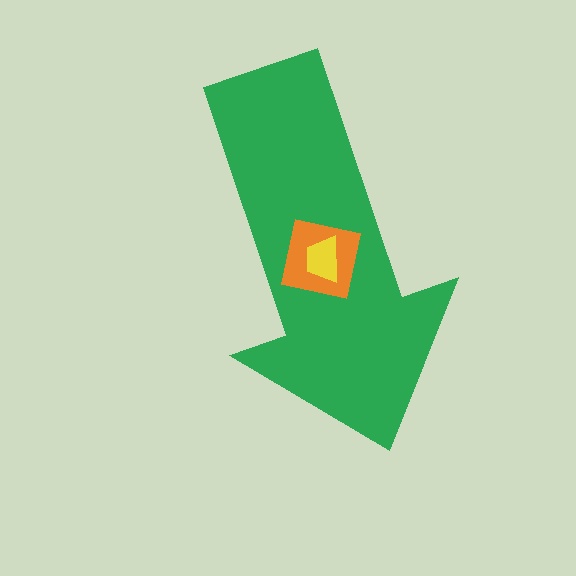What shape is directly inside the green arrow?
The orange square.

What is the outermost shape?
The green arrow.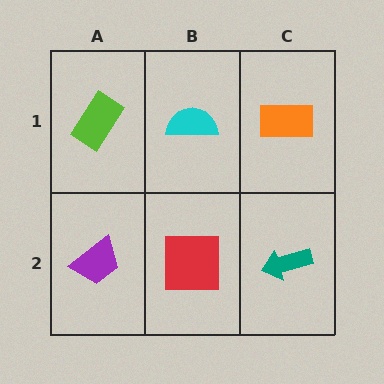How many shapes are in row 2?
3 shapes.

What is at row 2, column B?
A red square.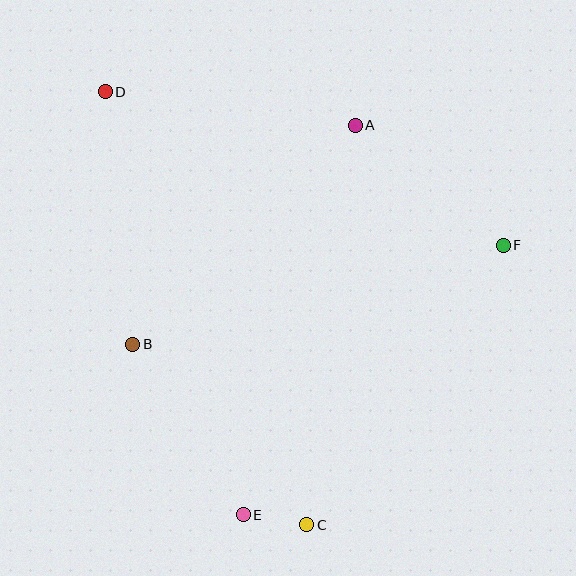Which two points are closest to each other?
Points C and E are closest to each other.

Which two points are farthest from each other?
Points C and D are farthest from each other.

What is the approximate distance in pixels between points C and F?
The distance between C and F is approximately 342 pixels.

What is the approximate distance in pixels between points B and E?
The distance between B and E is approximately 203 pixels.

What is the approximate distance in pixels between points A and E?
The distance between A and E is approximately 405 pixels.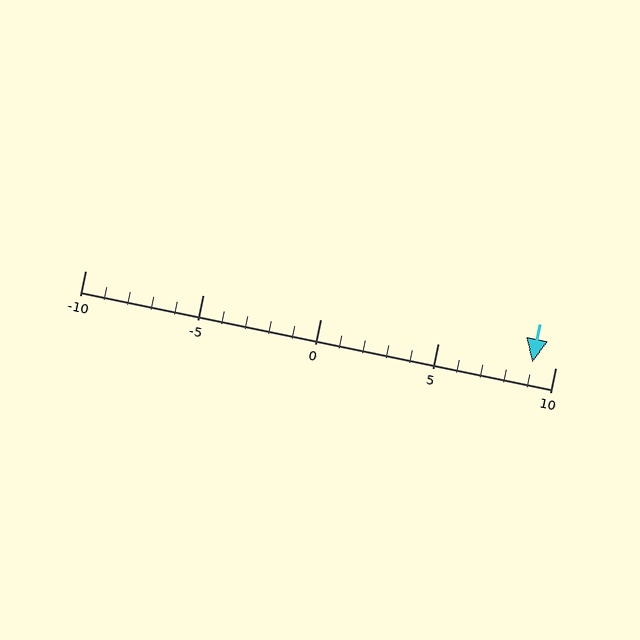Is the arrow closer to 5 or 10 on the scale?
The arrow is closer to 10.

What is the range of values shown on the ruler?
The ruler shows values from -10 to 10.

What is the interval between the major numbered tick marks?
The major tick marks are spaced 5 units apart.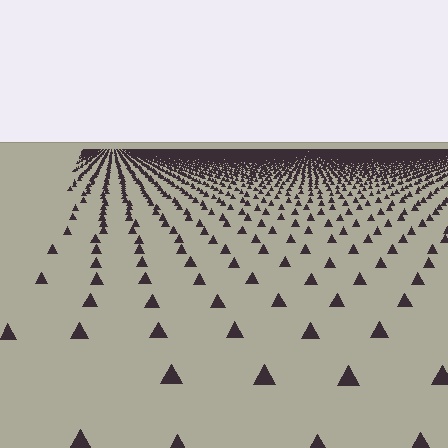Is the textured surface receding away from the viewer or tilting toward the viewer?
The surface is receding away from the viewer. Texture elements get smaller and denser toward the top.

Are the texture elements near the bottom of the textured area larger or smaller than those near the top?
Larger. Near the bottom, elements are closer to the viewer and appear at a bigger on-screen size.